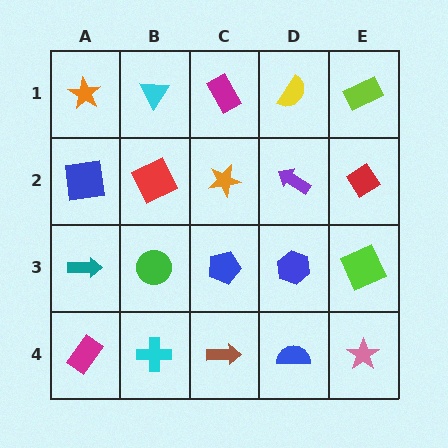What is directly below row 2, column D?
A blue hexagon.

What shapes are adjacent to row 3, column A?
A blue square (row 2, column A), a magenta rectangle (row 4, column A), a green circle (row 3, column B).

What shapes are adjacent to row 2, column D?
A yellow semicircle (row 1, column D), a blue hexagon (row 3, column D), an orange star (row 2, column C), a red diamond (row 2, column E).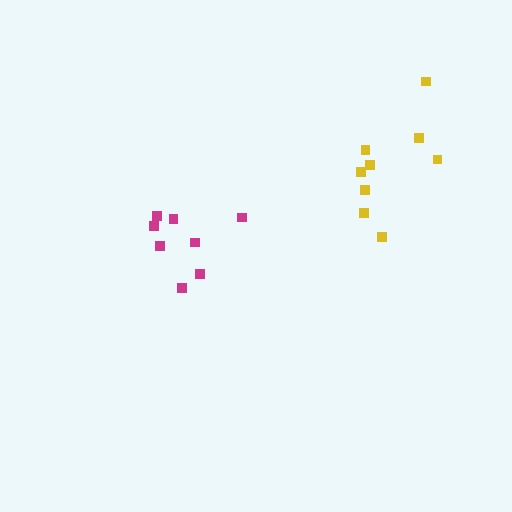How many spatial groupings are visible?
There are 2 spatial groupings.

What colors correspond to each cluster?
The clusters are colored: magenta, yellow.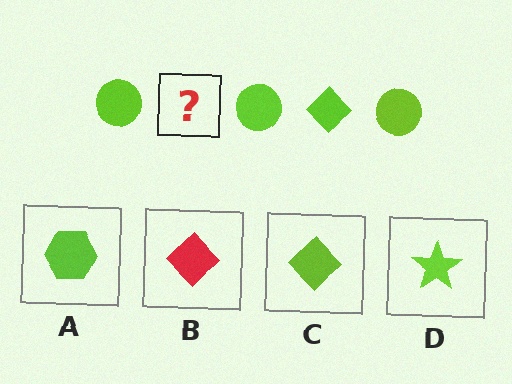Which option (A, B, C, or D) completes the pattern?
C.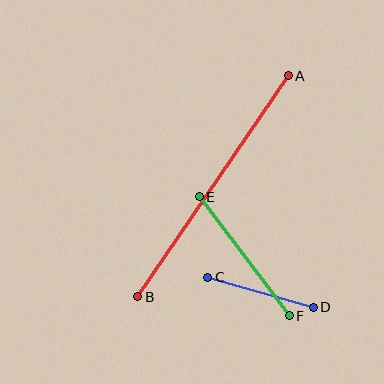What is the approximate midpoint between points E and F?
The midpoint is at approximately (244, 256) pixels.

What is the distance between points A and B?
The distance is approximately 267 pixels.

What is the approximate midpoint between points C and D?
The midpoint is at approximately (261, 292) pixels.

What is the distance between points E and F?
The distance is approximately 149 pixels.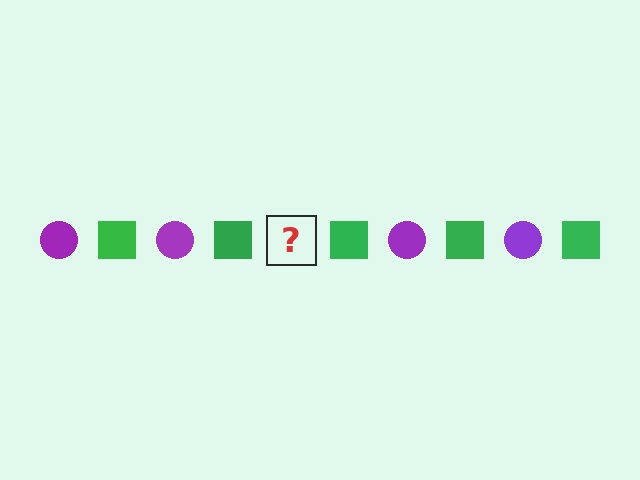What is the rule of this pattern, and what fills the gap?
The rule is that the pattern alternates between purple circle and green square. The gap should be filled with a purple circle.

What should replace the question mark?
The question mark should be replaced with a purple circle.